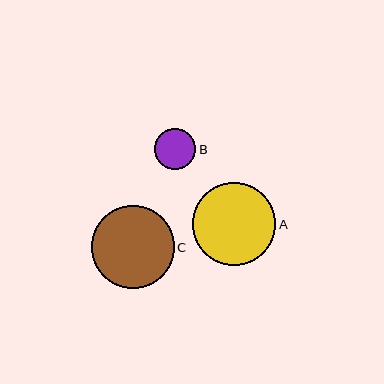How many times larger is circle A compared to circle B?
Circle A is approximately 2.0 times the size of circle B.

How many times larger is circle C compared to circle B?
Circle C is approximately 2.0 times the size of circle B.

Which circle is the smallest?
Circle B is the smallest with a size of approximately 41 pixels.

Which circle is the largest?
Circle C is the largest with a size of approximately 83 pixels.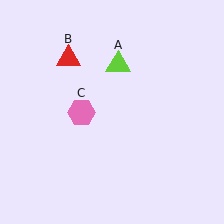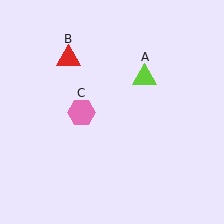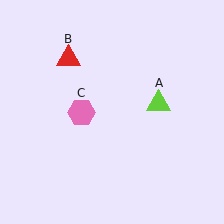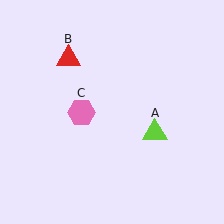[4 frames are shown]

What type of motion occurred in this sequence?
The lime triangle (object A) rotated clockwise around the center of the scene.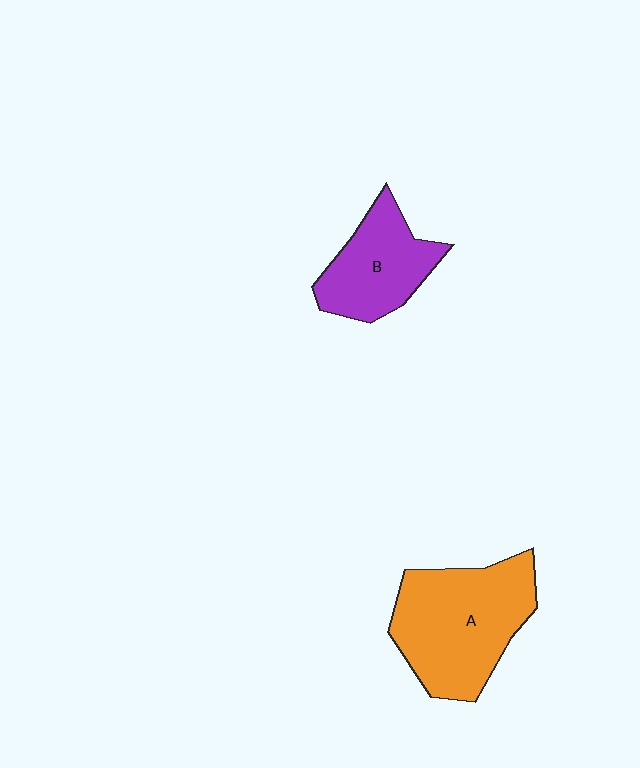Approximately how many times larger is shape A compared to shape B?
Approximately 1.6 times.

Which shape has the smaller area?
Shape B (purple).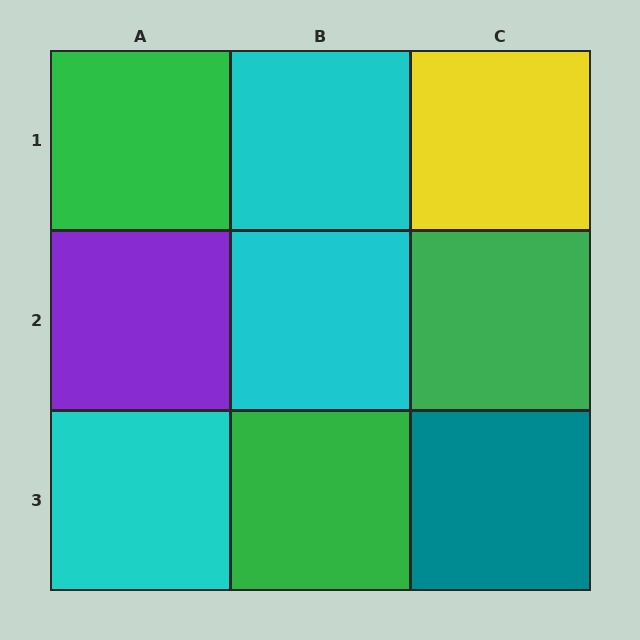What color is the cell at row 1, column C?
Yellow.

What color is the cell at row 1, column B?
Cyan.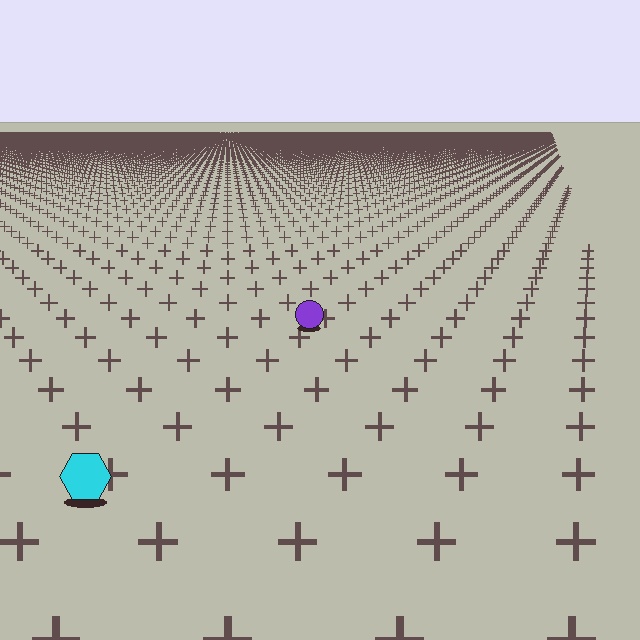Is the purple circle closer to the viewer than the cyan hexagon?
No. The cyan hexagon is closer — you can tell from the texture gradient: the ground texture is coarser near it.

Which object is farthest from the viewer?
The purple circle is farthest from the viewer. It appears smaller and the ground texture around it is denser.